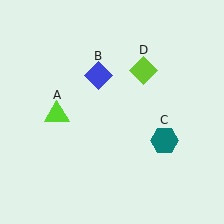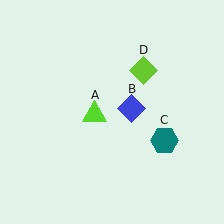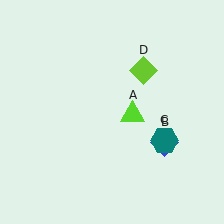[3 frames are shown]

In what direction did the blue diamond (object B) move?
The blue diamond (object B) moved down and to the right.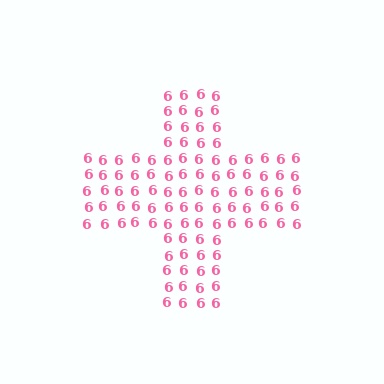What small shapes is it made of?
It is made of small digit 6's.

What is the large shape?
The large shape is a cross.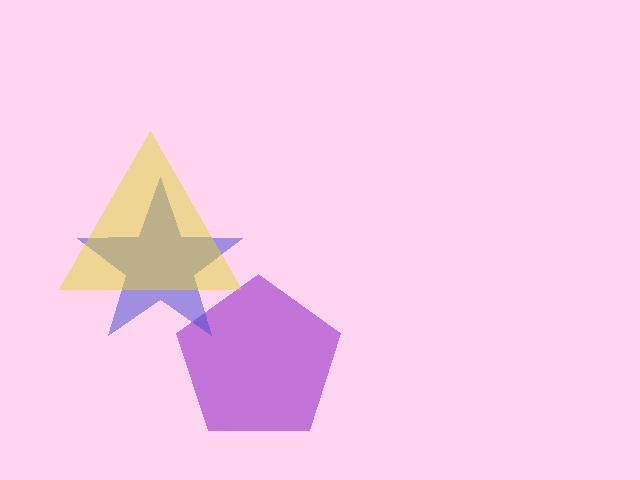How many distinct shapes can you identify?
There are 3 distinct shapes: a purple pentagon, a blue star, a yellow triangle.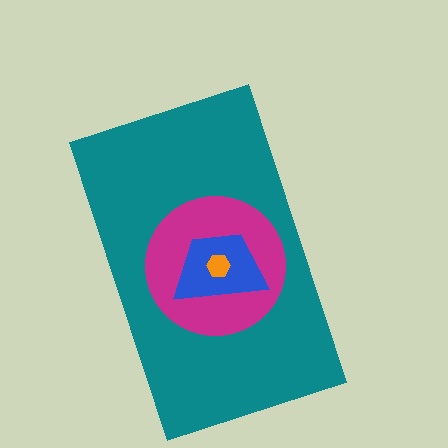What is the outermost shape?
The teal rectangle.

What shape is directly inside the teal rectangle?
The magenta circle.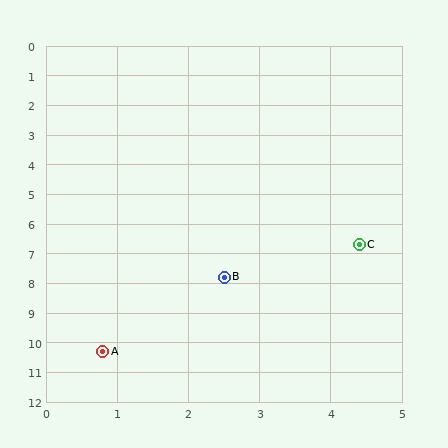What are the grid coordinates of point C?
Point C is at approximately (4.4, 6.7).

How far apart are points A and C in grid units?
Points A and C are about 5.1 grid units apart.